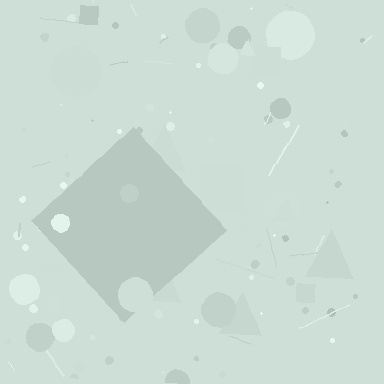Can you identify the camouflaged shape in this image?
The camouflaged shape is a diamond.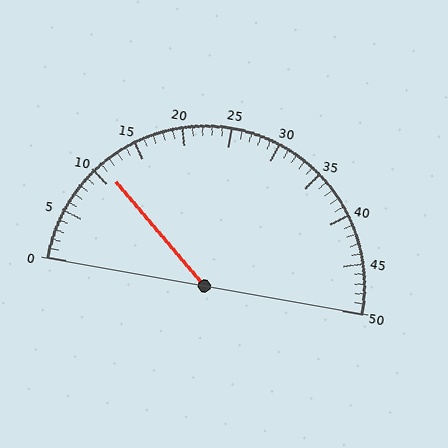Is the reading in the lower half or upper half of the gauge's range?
The reading is in the lower half of the range (0 to 50).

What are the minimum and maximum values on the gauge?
The gauge ranges from 0 to 50.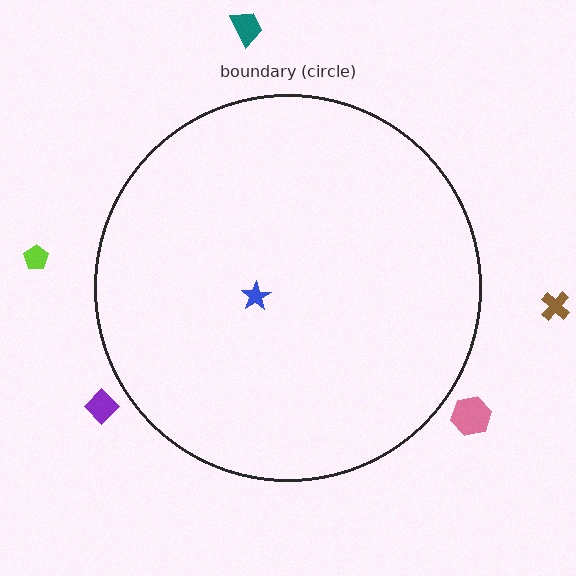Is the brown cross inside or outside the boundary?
Outside.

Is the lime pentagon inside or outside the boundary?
Outside.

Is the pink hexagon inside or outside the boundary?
Outside.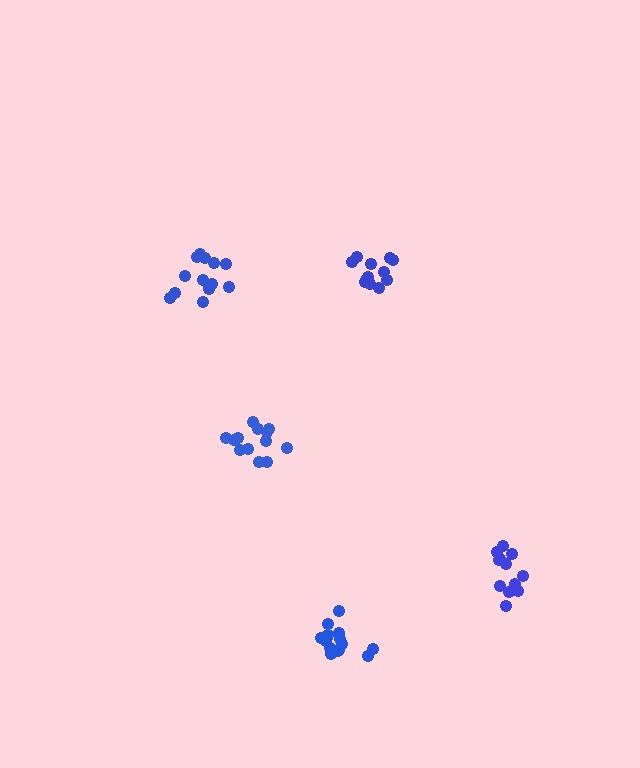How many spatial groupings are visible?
There are 5 spatial groupings.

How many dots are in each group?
Group 1: 14 dots, Group 2: 12 dots, Group 3: 12 dots, Group 4: 13 dots, Group 5: 15 dots (66 total).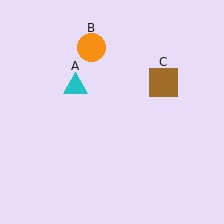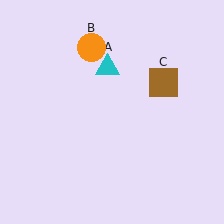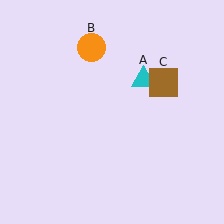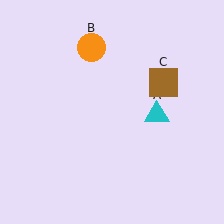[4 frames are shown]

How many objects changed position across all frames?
1 object changed position: cyan triangle (object A).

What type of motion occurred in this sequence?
The cyan triangle (object A) rotated clockwise around the center of the scene.